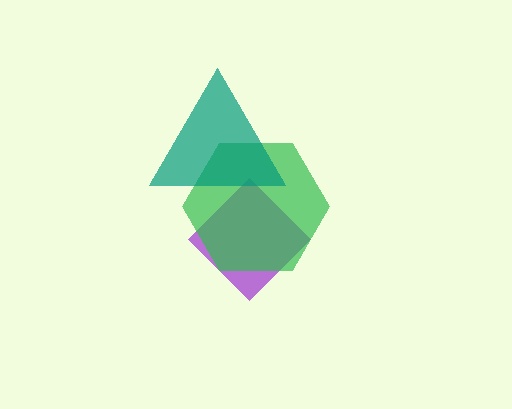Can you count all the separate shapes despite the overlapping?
Yes, there are 3 separate shapes.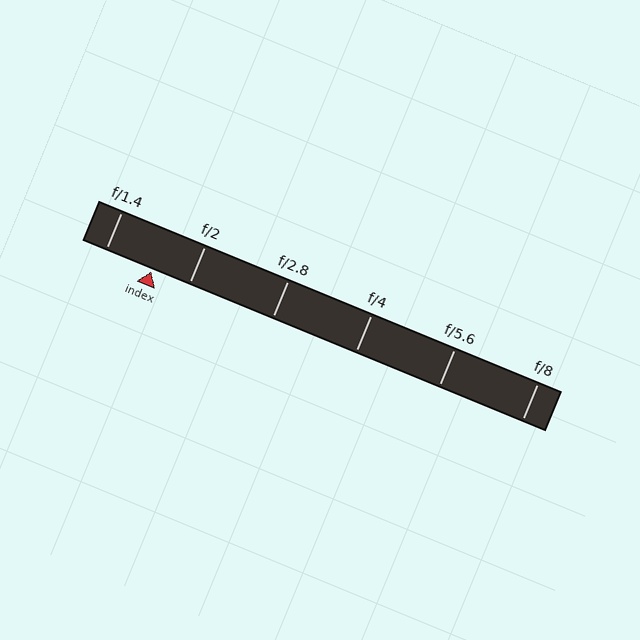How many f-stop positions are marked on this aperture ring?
There are 6 f-stop positions marked.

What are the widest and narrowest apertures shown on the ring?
The widest aperture shown is f/1.4 and the narrowest is f/8.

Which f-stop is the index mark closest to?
The index mark is closest to f/2.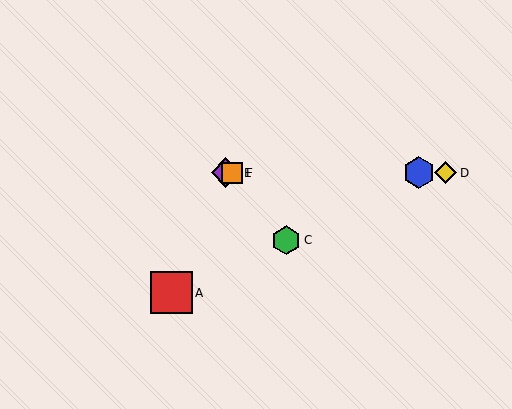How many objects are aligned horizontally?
4 objects (B, D, E, F) are aligned horizontally.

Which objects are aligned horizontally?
Objects B, D, E, F are aligned horizontally.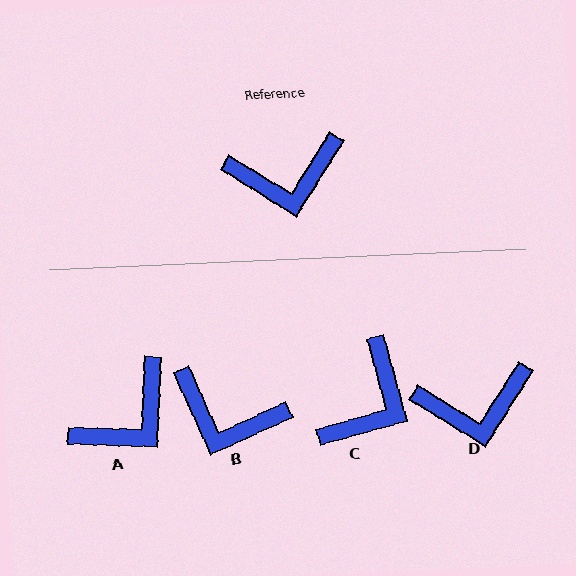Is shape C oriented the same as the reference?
No, it is off by about 47 degrees.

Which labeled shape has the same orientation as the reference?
D.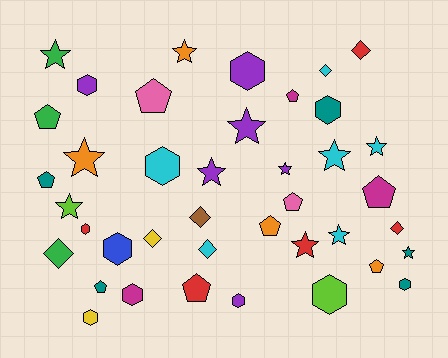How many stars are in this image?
There are 12 stars.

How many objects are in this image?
There are 40 objects.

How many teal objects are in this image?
There are 5 teal objects.